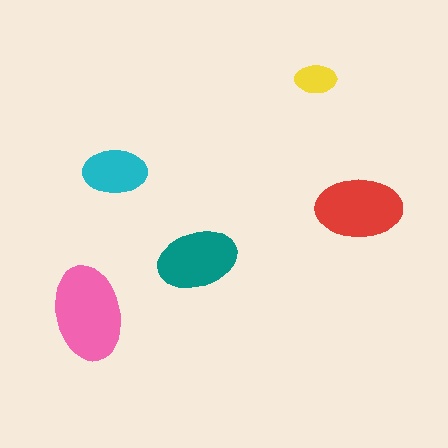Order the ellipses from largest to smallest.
the pink one, the red one, the teal one, the cyan one, the yellow one.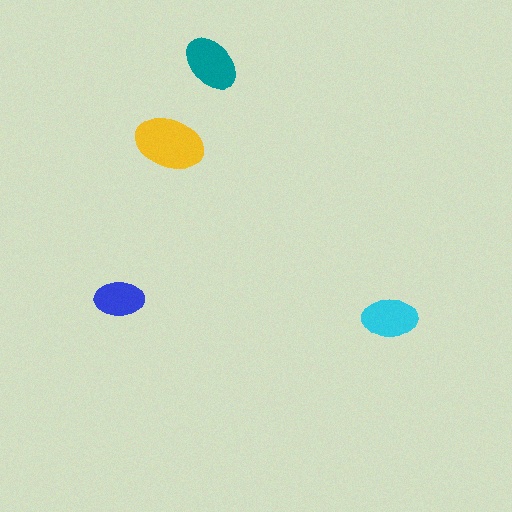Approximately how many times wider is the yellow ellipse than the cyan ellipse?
About 1.5 times wider.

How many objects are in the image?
There are 4 objects in the image.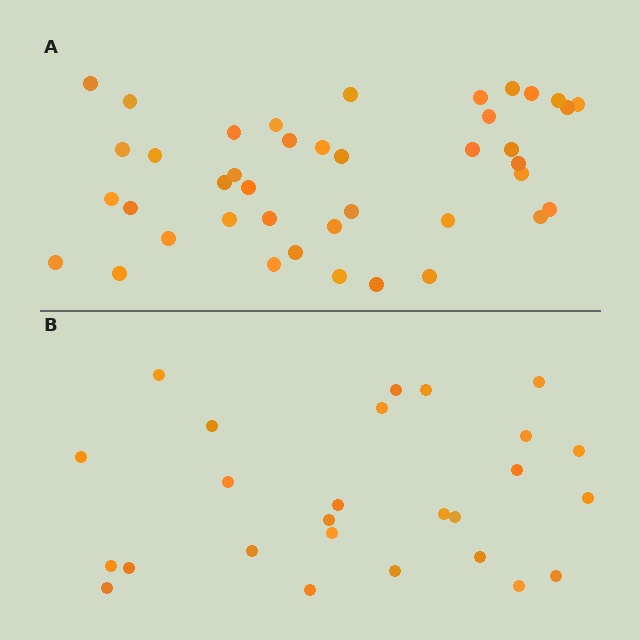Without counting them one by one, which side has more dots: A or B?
Region A (the top region) has more dots.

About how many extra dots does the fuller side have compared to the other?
Region A has approximately 15 more dots than region B.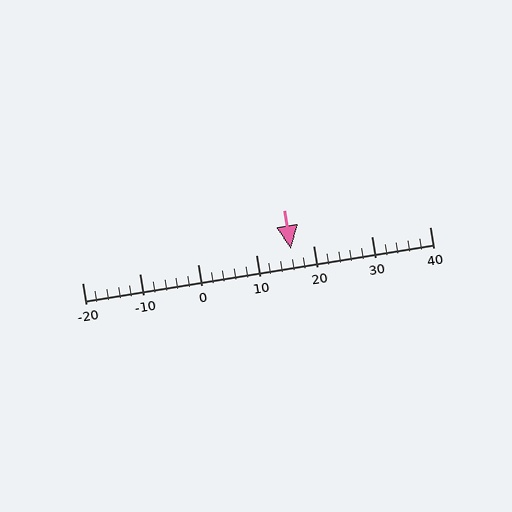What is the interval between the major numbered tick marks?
The major tick marks are spaced 10 units apart.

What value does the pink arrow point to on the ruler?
The pink arrow points to approximately 16.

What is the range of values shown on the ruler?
The ruler shows values from -20 to 40.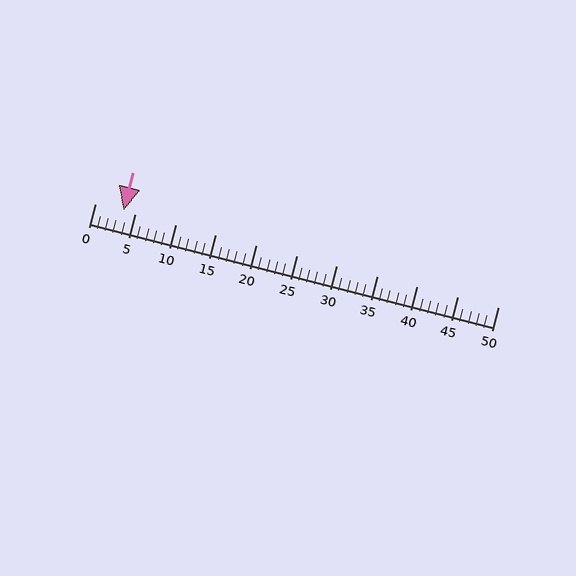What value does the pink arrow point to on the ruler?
The pink arrow points to approximately 4.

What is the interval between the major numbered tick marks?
The major tick marks are spaced 5 units apart.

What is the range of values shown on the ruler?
The ruler shows values from 0 to 50.